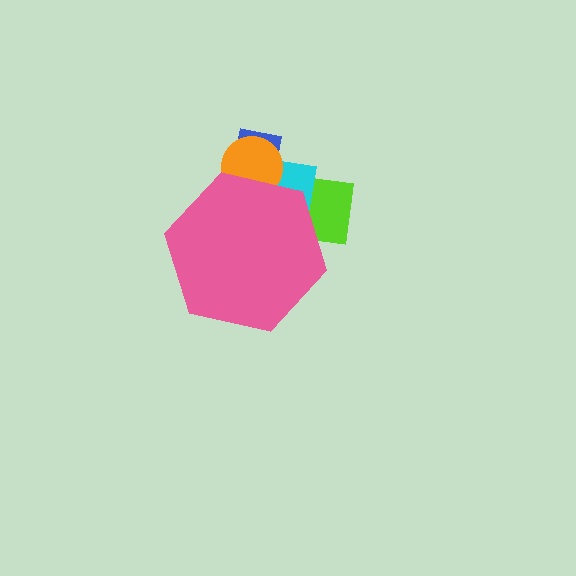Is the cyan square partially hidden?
Yes, the cyan square is partially hidden behind the pink hexagon.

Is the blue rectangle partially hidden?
Yes, the blue rectangle is partially hidden behind the pink hexagon.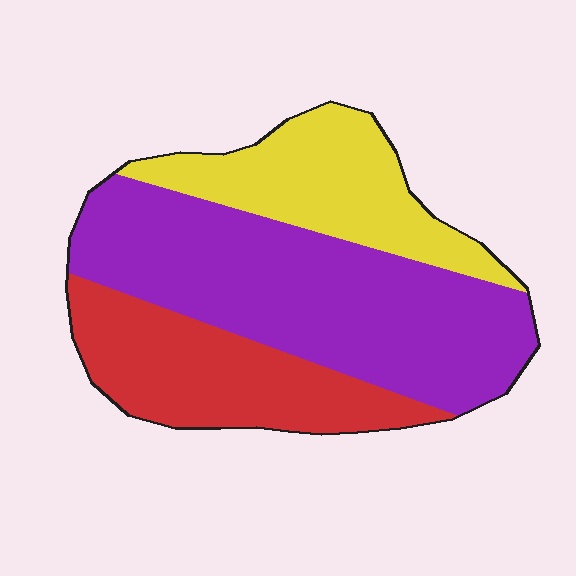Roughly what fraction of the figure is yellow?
Yellow takes up about one quarter (1/4) of the figure.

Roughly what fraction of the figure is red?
Red takes up about one quarter (1/4) of the figure.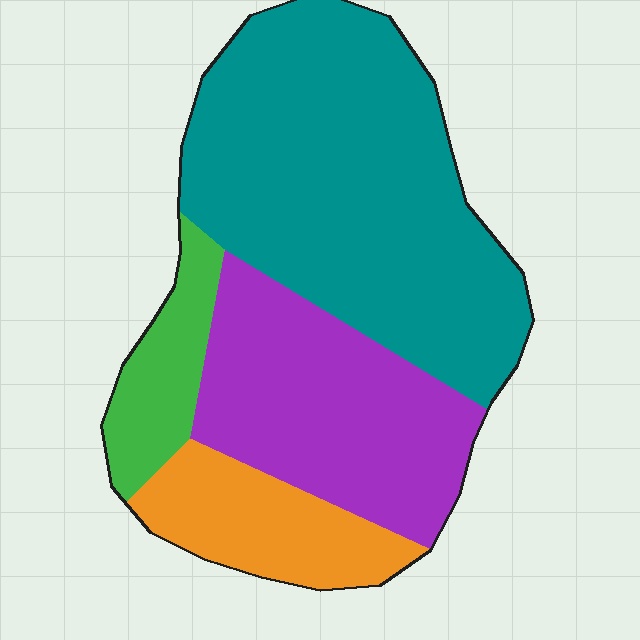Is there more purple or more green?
Purple.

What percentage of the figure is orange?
Orange covers about 15% of the figure.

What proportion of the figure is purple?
Purple takes up about one quarter (1/4) of the figure.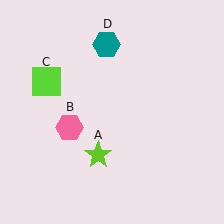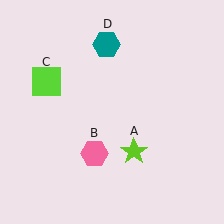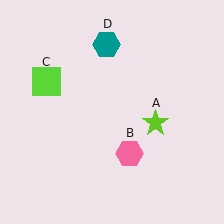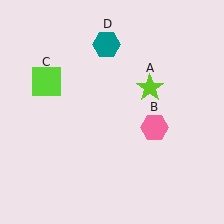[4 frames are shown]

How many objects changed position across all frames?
2 objects changed position: lime star (object A), pink hexagon (object B).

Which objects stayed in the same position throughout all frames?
Lime square (object C) and teal hexagon (object D) remained stationary.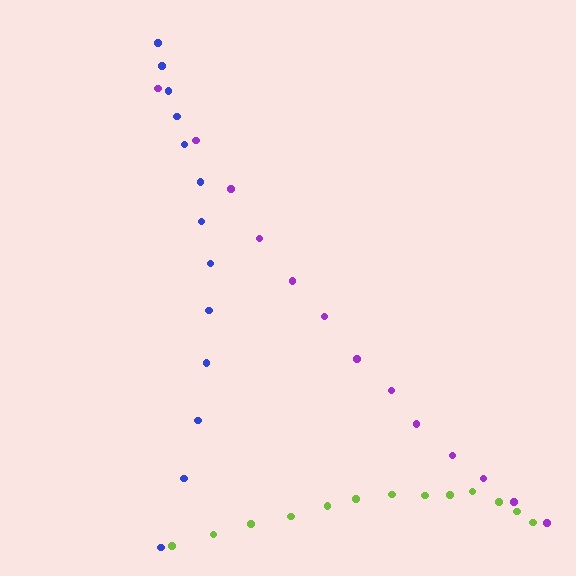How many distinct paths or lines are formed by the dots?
There are 3 distinct paths.